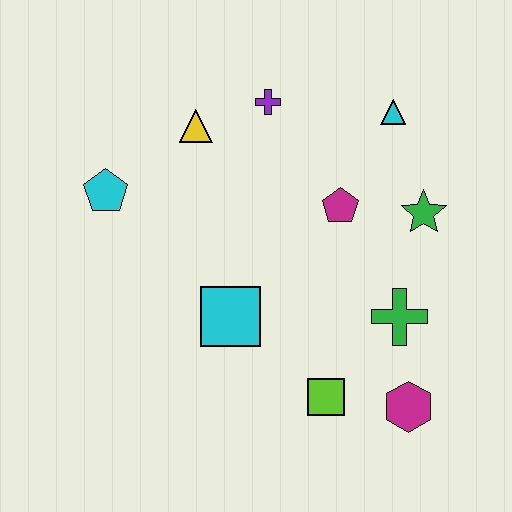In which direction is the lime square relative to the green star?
The lime square is below the green star.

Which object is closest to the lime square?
The magenta hexagon is closest to the lime square.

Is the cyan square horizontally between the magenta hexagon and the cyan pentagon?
Yes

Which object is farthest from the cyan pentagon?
The magenta hexagon is farthest from the cyan pentagon.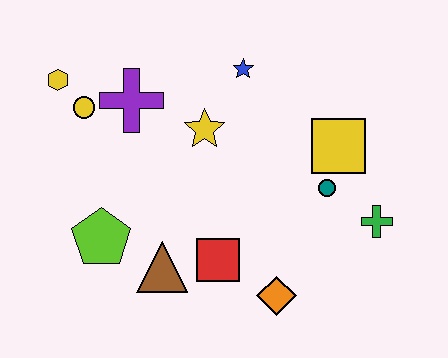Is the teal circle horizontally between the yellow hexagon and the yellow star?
No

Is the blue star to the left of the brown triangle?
No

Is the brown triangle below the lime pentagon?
Yes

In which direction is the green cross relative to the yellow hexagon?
The green cross is to the right of the yellow hexagon.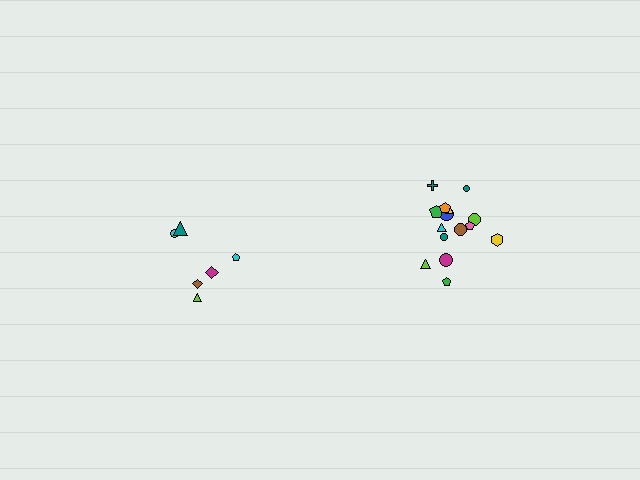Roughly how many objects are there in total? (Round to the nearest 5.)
Roughly 20 objects in total.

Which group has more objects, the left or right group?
The right group.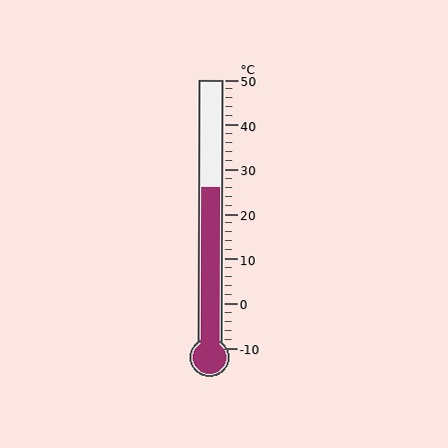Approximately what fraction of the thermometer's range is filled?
The thermometer is filled to approximately 60% of its range.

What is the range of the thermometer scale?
The thermometer scale ranges from -10°C to 50°C.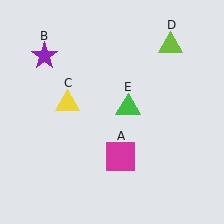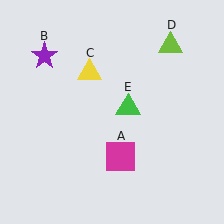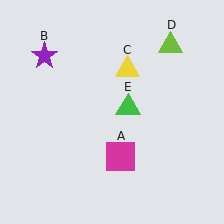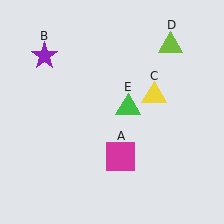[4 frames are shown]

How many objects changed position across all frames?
1 object changed position: yellow triangle (object C).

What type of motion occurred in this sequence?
The yellow triangle (object C) rotated clockwise around the center of the scene.